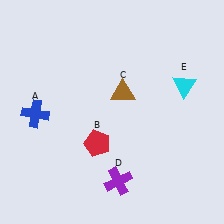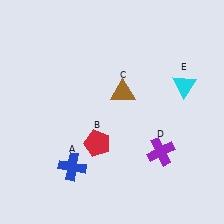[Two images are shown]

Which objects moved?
The objects that moved are: the blue cross (A), the purple cross (D).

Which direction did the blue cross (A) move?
The blue cross (A) moved down.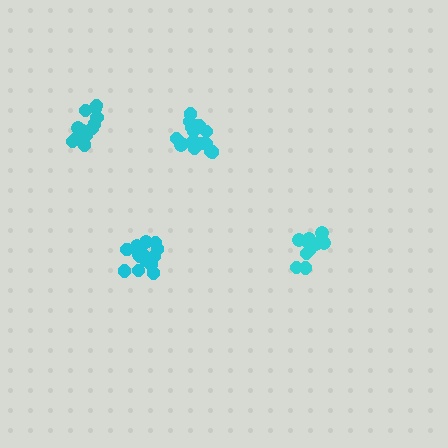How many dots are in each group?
Group 1: 12 dots, Group 2: 17 dots, Group 3: 12 dots, Group 4: 16 dots (57 total).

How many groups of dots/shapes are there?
There are 4 groups.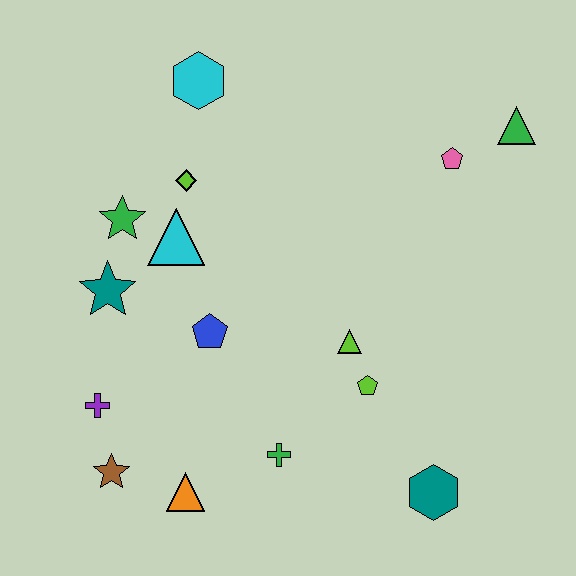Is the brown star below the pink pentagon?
Yes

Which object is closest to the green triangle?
The pink pentagon is closest to the green triangle.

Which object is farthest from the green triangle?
The brown star is farthest from the green triangle.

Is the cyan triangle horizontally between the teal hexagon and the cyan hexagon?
No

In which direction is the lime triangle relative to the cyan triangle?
The lime triangle is to the right of the cyan triangle.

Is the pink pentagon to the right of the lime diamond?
Yes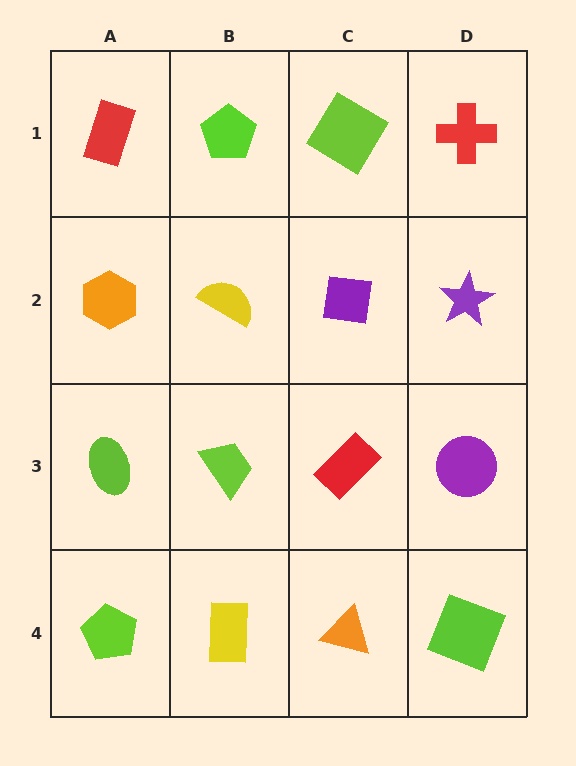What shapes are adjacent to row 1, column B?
A yellow semicircle (row 2, column B), a red rectangle (row 1, column A), a lime diamond (row 1, column C).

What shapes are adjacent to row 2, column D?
A red cross (row 1, column D), a purple circle (row 3, column D), a purple square (row 2, column C).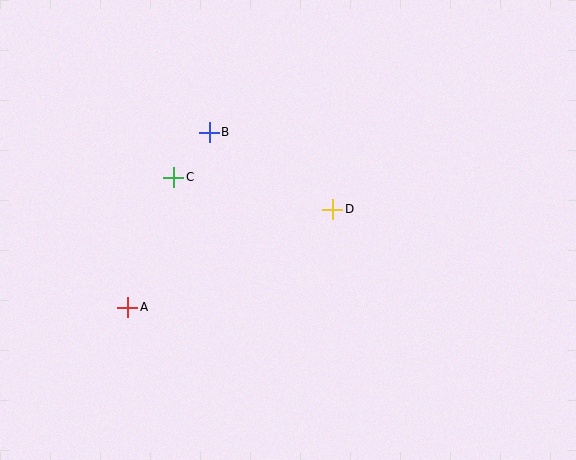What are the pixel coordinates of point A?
Point A is at (128, 307).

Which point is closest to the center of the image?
Point D at (333, 209) is closest to the center.